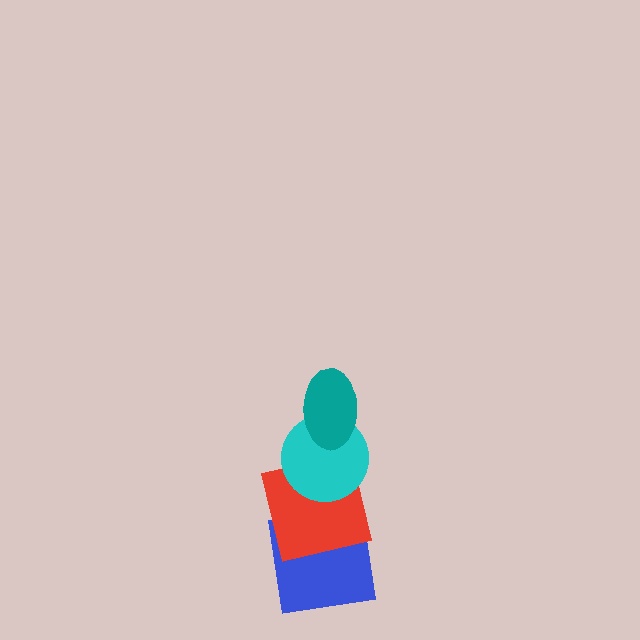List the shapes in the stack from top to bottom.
From top to bottom: the teal ellipse, the cyan circle, the red square, the blue square.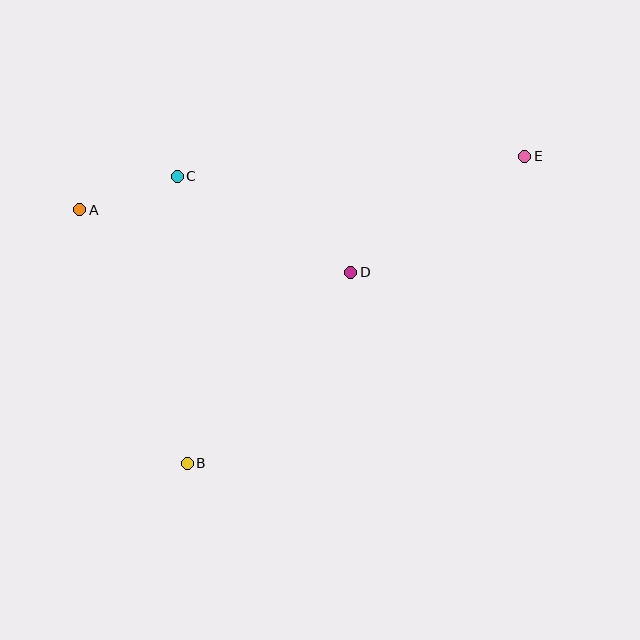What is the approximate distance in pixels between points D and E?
The distance between D and E is approximately 209 pixels.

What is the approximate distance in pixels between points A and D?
The distance between A and D is approximately 278 pixels.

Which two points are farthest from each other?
Points B and E are farthest from each other.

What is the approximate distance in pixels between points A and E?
The distance between A and E is approximately 448 pixels.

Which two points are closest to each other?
Points A and C are closest to each other.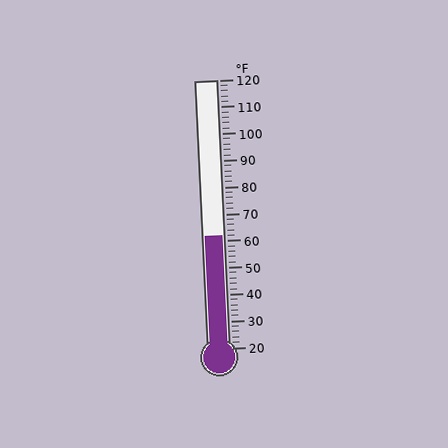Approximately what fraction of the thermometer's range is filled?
The thermometer is filled to approximately 40% of its range.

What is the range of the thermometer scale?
The thermometer scale ranges from 20°F to 120°F.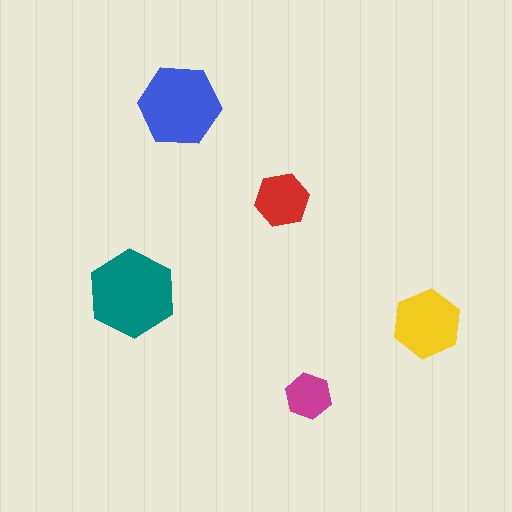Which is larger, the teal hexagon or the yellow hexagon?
The teal one.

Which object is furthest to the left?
The teal hexagon is leftmost.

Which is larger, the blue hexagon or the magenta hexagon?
The blue one.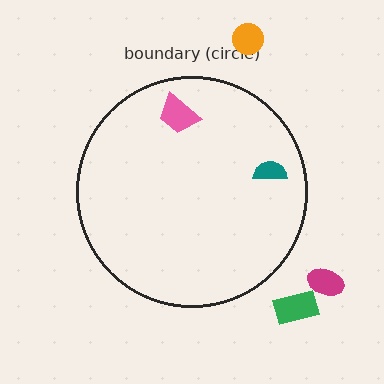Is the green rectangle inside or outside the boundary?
Outside.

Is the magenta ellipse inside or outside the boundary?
Outside.